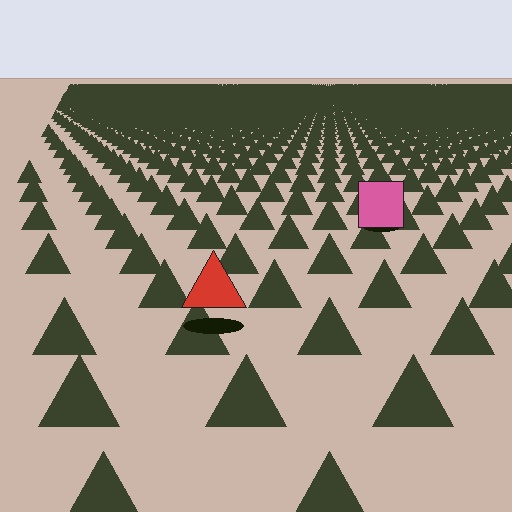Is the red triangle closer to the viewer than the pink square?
Yes. The red triangle is closer — you can tell from the texture gradient: the ground texture is coarser near it.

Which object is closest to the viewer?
The red triangle is closest. The texture marks near it are larger and more spread out.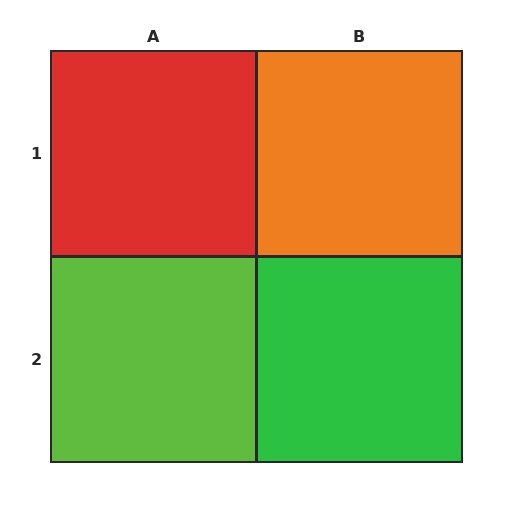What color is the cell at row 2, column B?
Green.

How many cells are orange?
1 cell is orange.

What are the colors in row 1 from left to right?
Red, orange.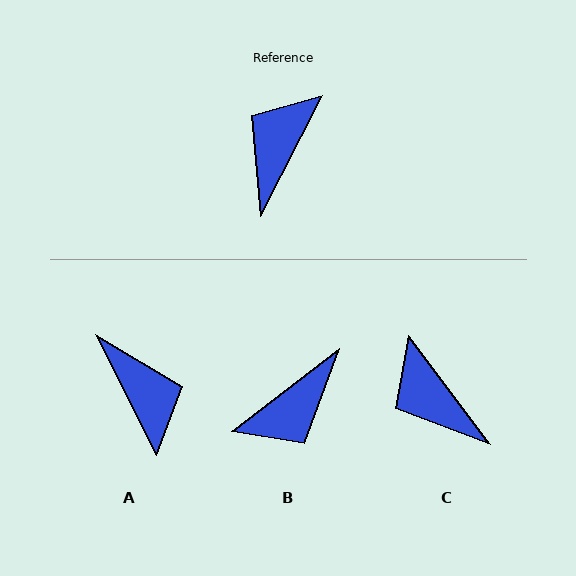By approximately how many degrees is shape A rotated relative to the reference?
Approximately 126 degrees clockwise.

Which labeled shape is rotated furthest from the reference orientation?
B, about 155 degrees away.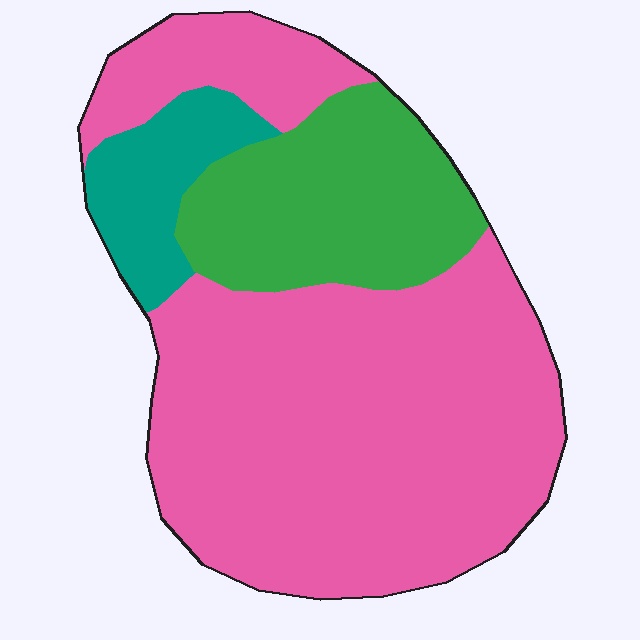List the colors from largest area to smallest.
From largest to smallest: pink, green, teal.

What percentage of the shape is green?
Green takes up about one fifth (1/5) of the shape.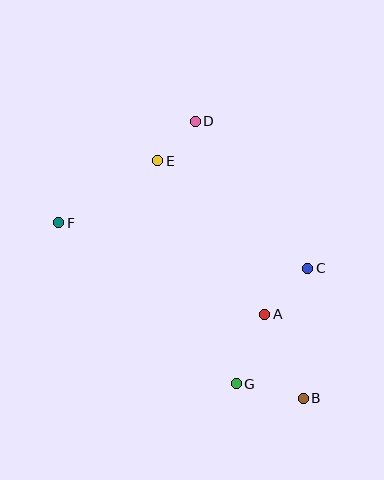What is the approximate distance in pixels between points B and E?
The distance between B and E is approximately 279 pixels.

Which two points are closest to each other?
Points D and E are closest to each other.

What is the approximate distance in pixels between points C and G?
The distance between C and G is approximately 136 pixels.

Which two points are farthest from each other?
Points B and F are farthest from each other.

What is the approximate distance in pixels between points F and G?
The distance between F and G is approximately 240 pixels.